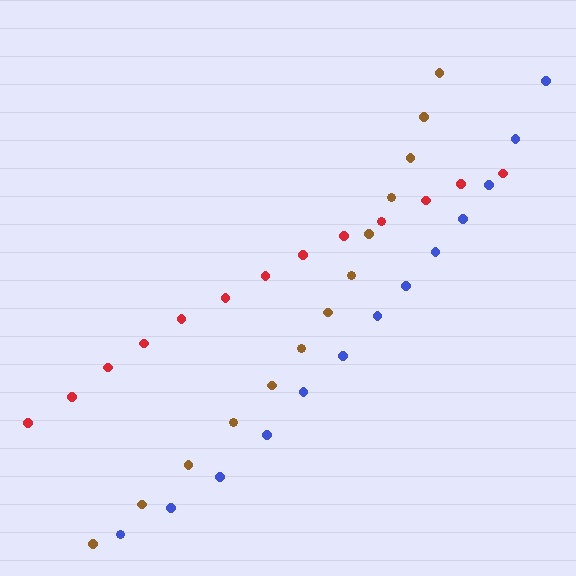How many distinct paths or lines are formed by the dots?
There are 3 distinct paths.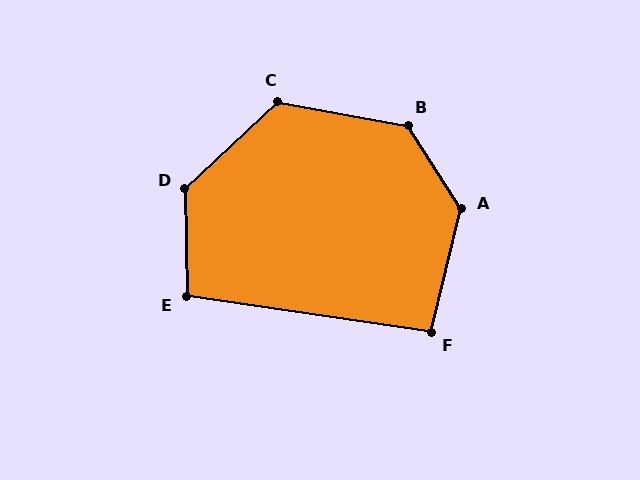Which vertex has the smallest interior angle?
F, at approximately 95 degrees.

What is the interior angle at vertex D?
Approximately 132 degrees (obtuse).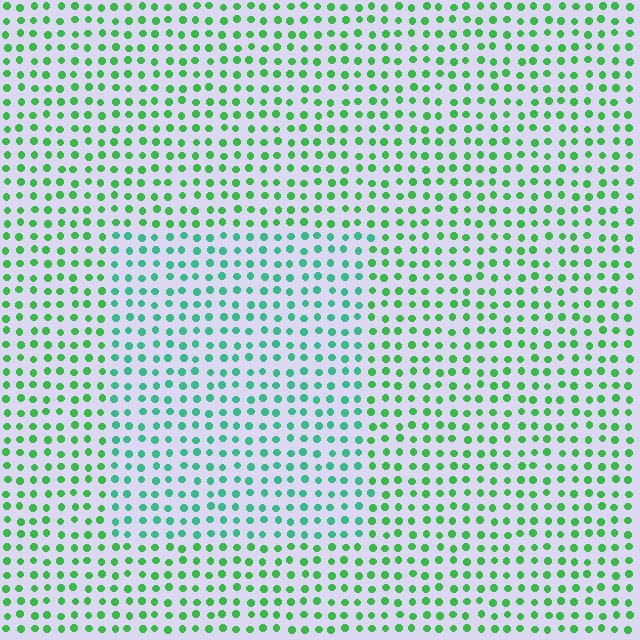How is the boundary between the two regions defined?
The boundary is defined purely by a slight shift in hue (about 32 degrees). Spacing, size, and orientation are identical on both sides.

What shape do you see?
I see a rectangle.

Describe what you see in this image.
The image is filled with small green elements in a uniform arrangement. A rectangle-shaped region is visible where the elements are tinted to a slightly different hue, forming a subtle color boundary.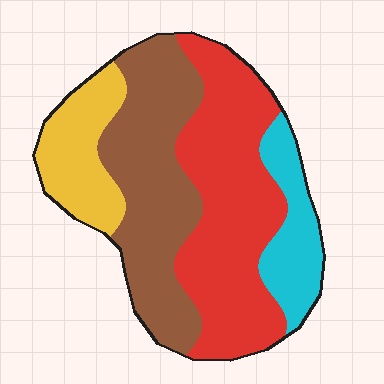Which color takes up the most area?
Red, at roughly 40%.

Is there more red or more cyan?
Red.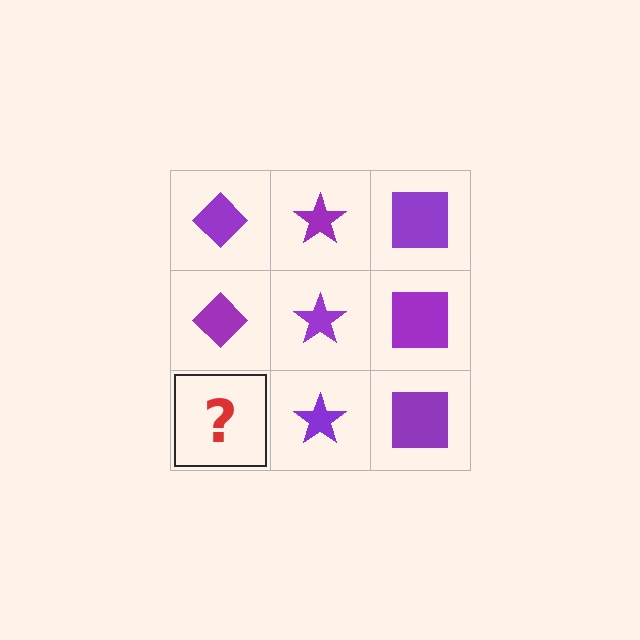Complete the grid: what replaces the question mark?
The question mark should be replaced with a purple diamond.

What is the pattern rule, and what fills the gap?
The rule is that each column has a consistent shape. The gap should be filled with a purple diamond.